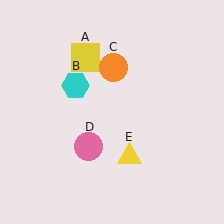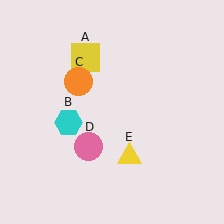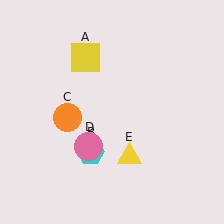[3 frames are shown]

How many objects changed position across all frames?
2 objects changed position: cyan hexagon (object B), orange circle (object C).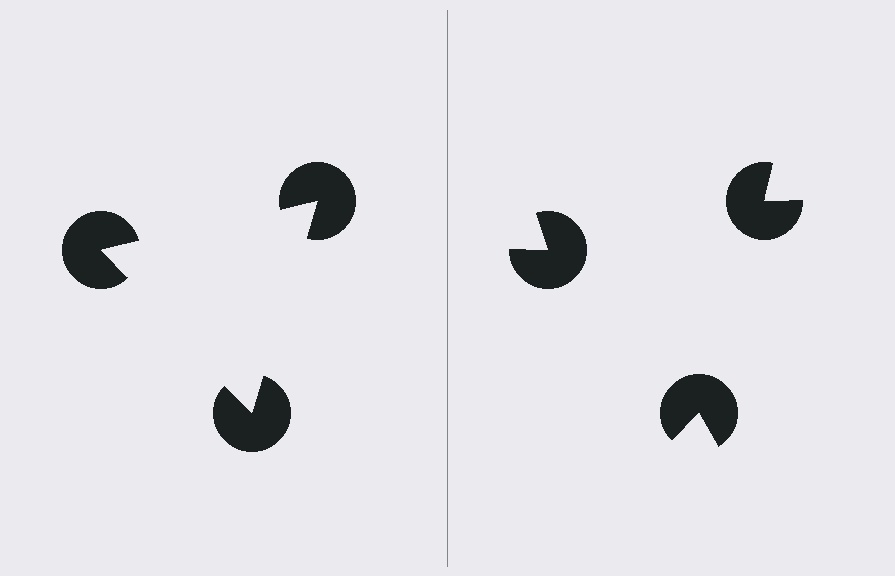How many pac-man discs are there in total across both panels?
6 — 3 on each side.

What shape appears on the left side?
An illusory triangle.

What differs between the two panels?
The pac-man discs are positioned identically on both sides; only the wedge orientations differ. On the left they align to a triangle; on the right they are misaligned.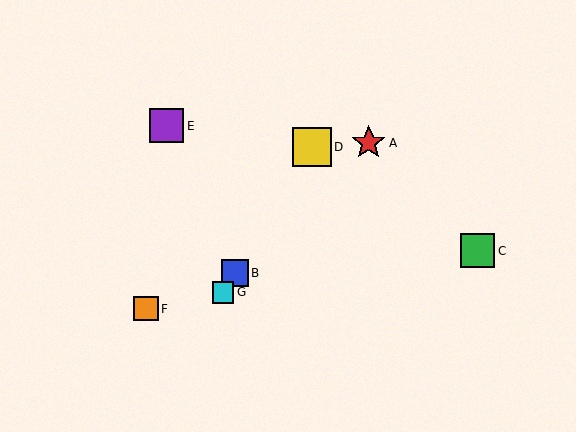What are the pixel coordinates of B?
Object B is at (235, 273).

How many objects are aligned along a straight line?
3 objects (B, D, G) are aligned along a straight line.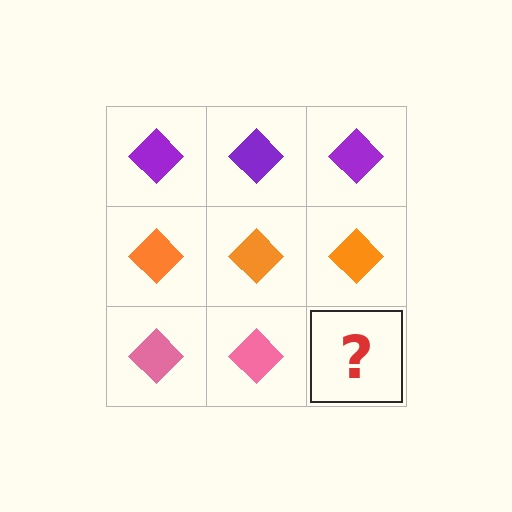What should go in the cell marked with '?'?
The missing cell should contain a pink diamond.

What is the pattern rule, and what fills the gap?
The rule is that each row has a consistent color. The gap should be filled with a pink diamond.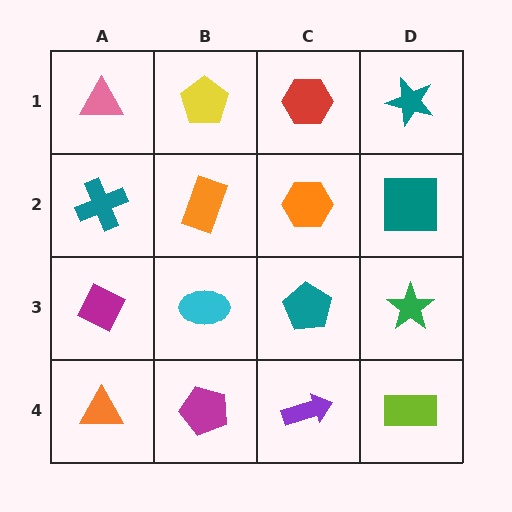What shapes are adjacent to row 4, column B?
A cyan ellipse (row 3, column B), an orange triangle (row 4, column A), a purple arrow (row 4, column C).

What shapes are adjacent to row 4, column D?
A green star (row 3, column D), a purple arrow (row 4, column C).